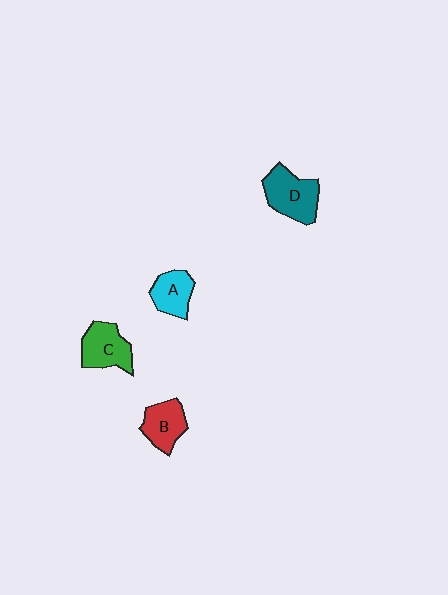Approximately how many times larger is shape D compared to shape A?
Approximately 1.5 times.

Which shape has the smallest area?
Shape A (cyan).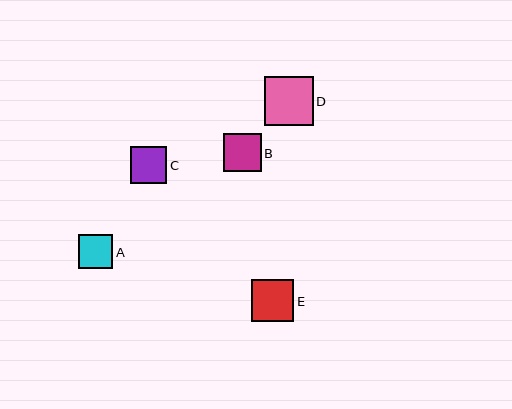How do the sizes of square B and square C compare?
Square B and square C are approximately the same size.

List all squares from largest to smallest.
From largest to smallest: D, E, B, C, A.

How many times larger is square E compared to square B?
Square E is approximately 1.1 times the size of square B.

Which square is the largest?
Square D is the largest with a size of approximately 49 pixels.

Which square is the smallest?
Square A is the smallest with a size of approximately 35 pixels.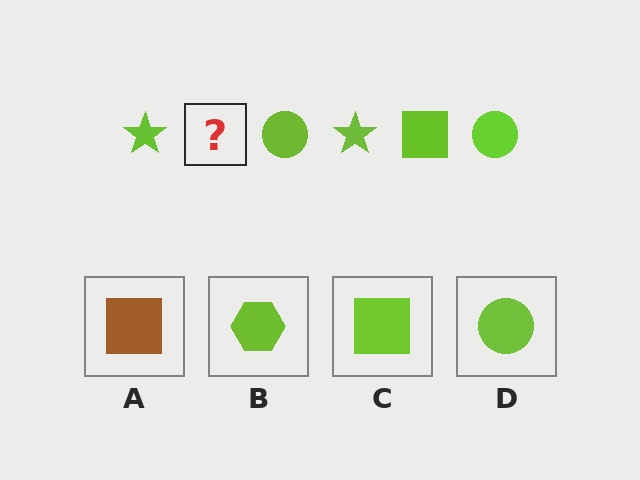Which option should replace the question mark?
Option C.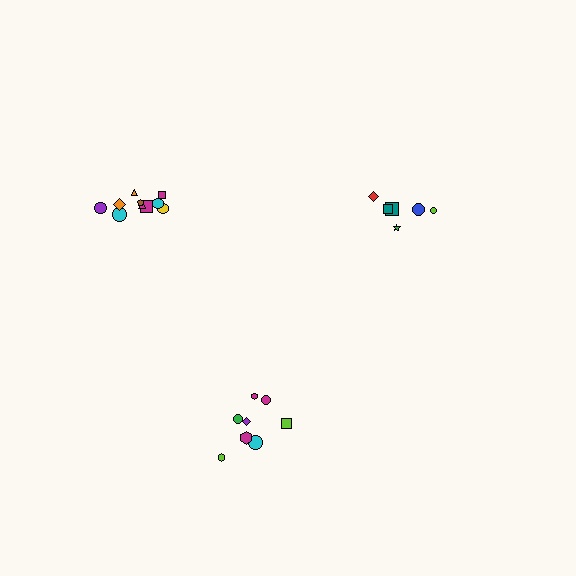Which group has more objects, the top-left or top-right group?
The top-left group.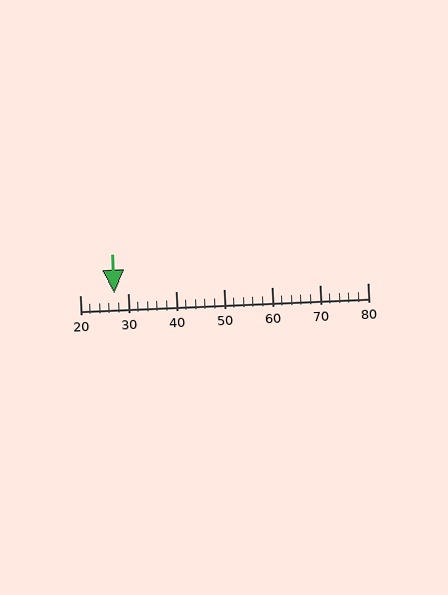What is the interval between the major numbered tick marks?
The major tick marks are spaced 10 units apart.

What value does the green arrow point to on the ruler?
The green arrow points to approximately 27.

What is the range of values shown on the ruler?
The ruler shows values from 20 to 80.